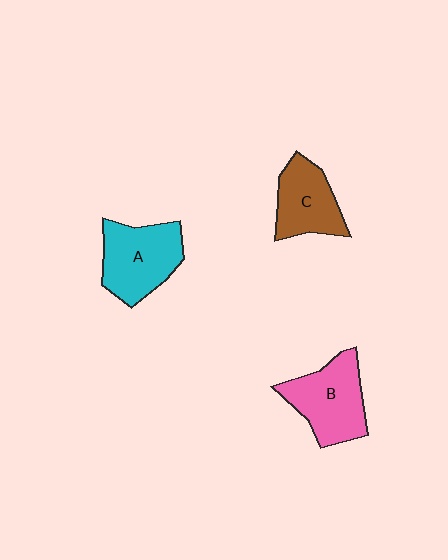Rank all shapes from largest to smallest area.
From largest to smallest: A (cyan), B (pink), C (brown).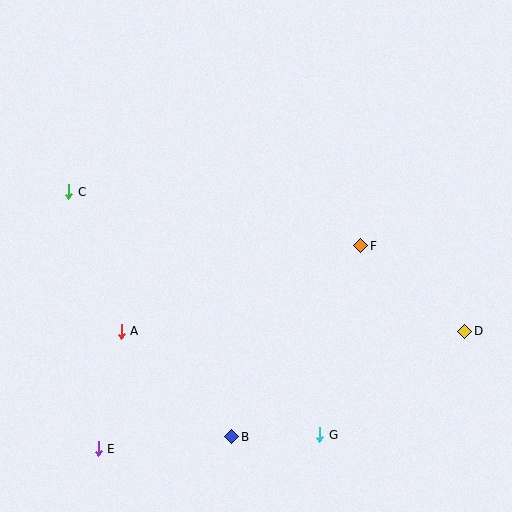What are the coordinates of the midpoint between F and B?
The midpoint between F and B is at (296, 341).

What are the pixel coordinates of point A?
Point A is at (121, 332).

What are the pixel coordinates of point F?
Point F is at (361, 246).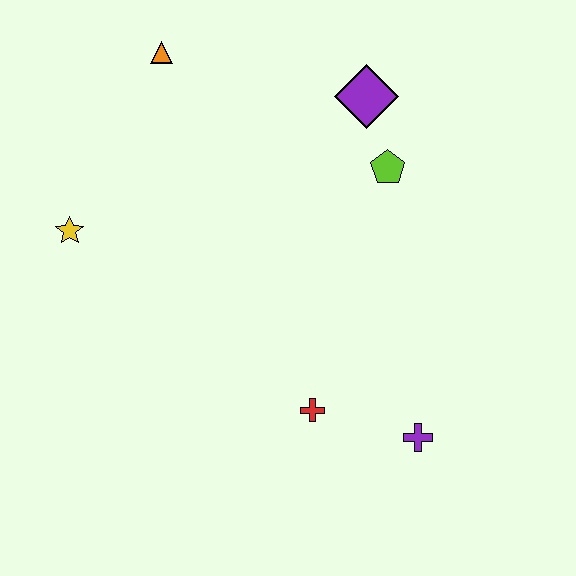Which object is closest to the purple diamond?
The lime pentagon is closest to the purple diamond.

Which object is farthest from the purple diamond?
The purple cross is farthest from the purple diamond.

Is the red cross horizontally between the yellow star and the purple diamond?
Yes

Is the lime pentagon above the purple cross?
Yes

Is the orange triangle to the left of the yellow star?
No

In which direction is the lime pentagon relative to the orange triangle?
The lime pentagon is to the right of the orange triangle.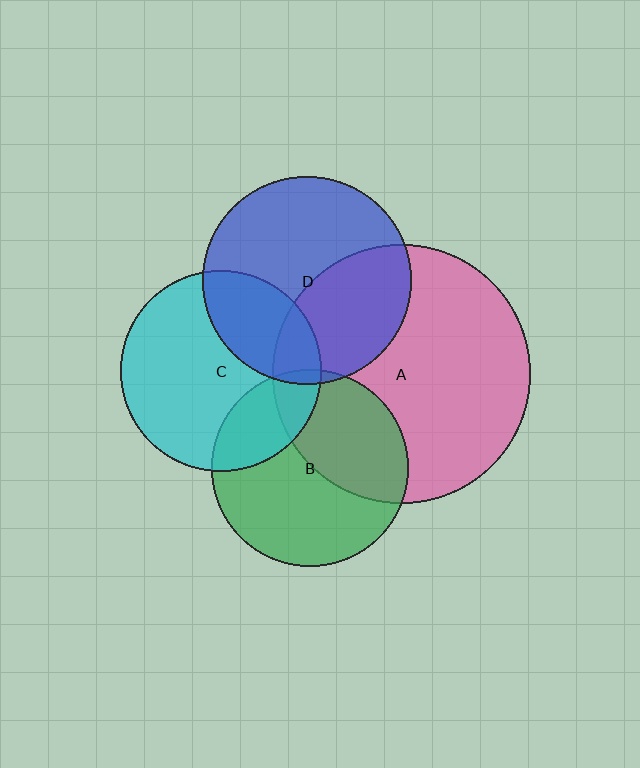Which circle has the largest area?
Circle A (pink).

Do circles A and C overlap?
Yes.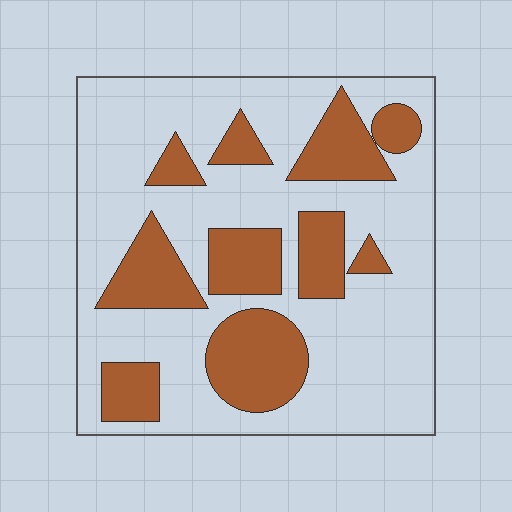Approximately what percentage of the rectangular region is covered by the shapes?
Approximately 30%.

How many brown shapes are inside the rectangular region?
10.